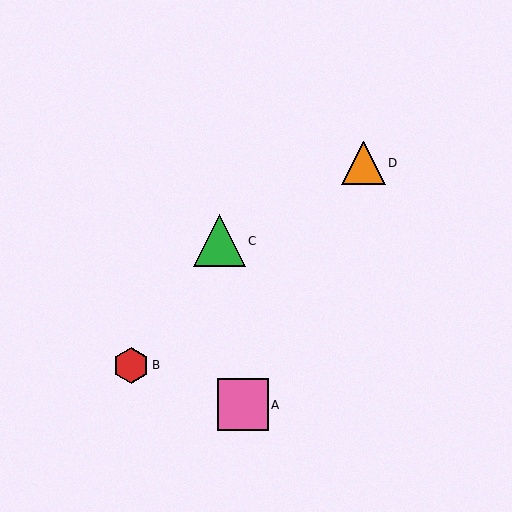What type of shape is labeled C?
Shape C is a green triangle.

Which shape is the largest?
The green triangle (labeled C) is the largest.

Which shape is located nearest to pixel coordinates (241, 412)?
The pink square (labeled A) at (243, 405) is nearest to that location.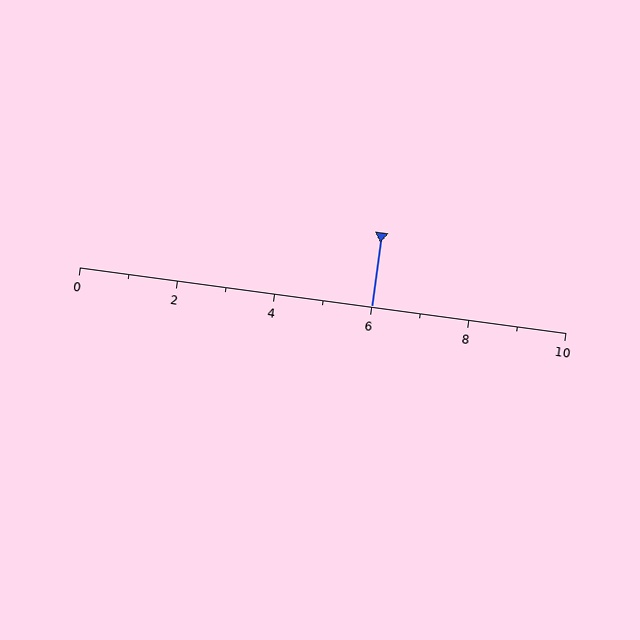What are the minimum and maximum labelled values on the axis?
The axis runs from 0 to 10.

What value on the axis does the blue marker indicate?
The marker indicates approximately 6.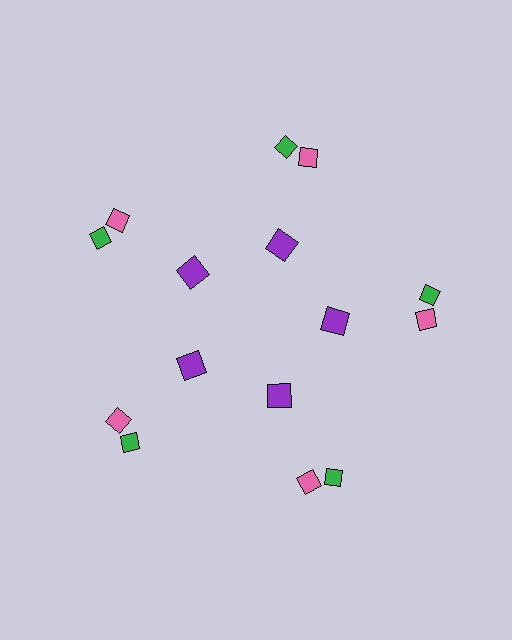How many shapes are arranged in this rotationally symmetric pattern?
There are 15 shapes, arranged in 5 groups of 3.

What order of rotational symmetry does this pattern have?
This pattern has 5-fold rotational symmetry.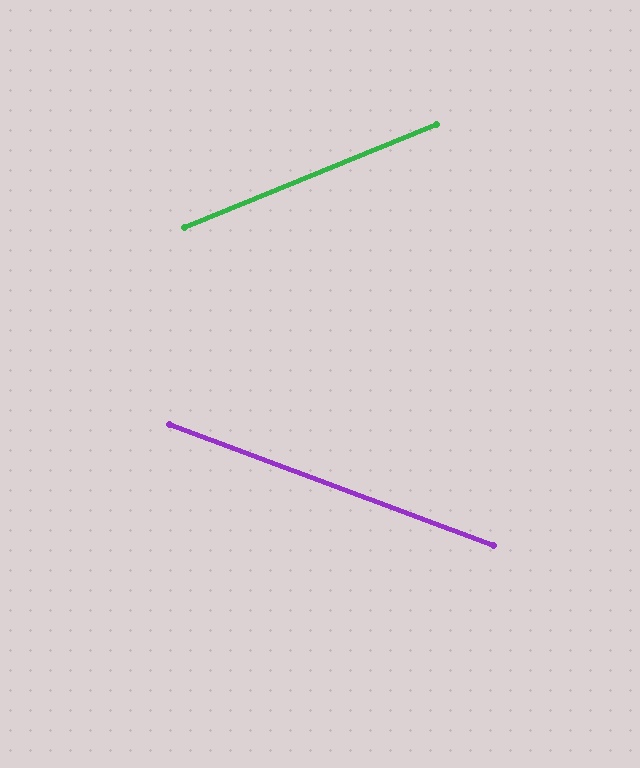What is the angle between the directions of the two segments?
Approximately 43 degrees.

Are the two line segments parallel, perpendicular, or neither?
Neither parallel nor perpendicular — they differ by about 43°.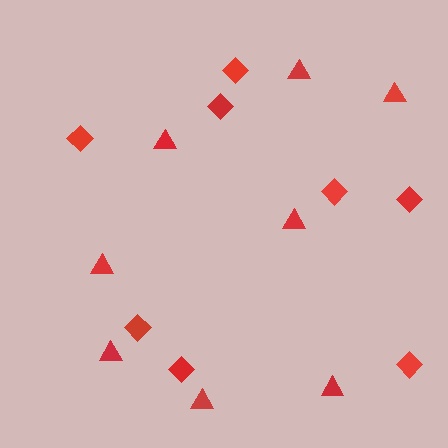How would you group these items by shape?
There are 2 groups: one group of diamonds (8) and one group of triangles (8).